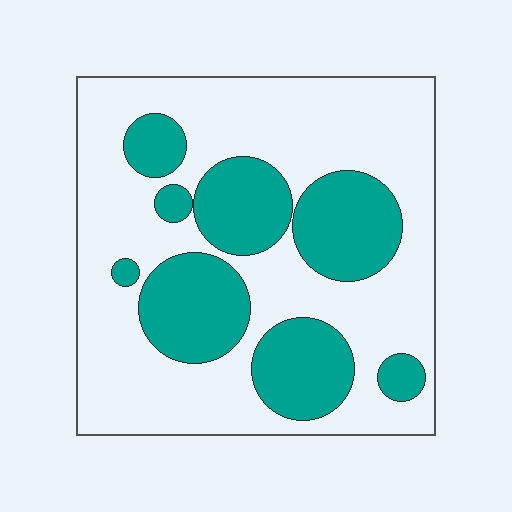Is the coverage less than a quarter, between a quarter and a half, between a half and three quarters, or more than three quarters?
Between a quarter and a half.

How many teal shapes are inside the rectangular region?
8.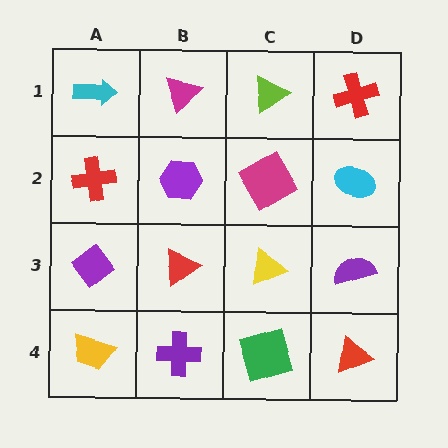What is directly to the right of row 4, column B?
A green square.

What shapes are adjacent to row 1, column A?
A red cross (row 2, column A), a magenta triangle (row 1, column B).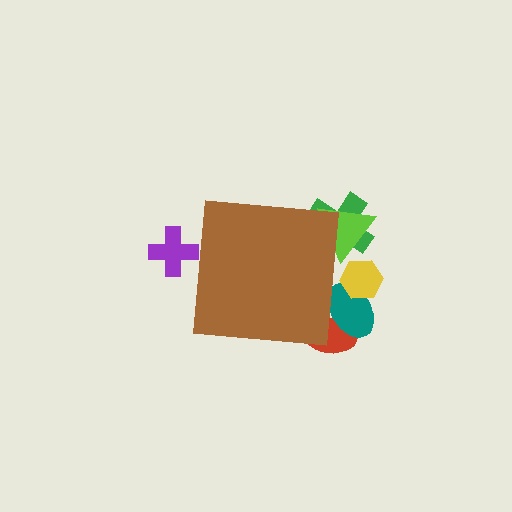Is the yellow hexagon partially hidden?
Yes, the yellow hexagon is partially hidden behind the brown square.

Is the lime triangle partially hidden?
Yes, the lime triangle is partially hidden behind the brown square.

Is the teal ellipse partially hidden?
Yes, the teal ellipse is partially hidden behind the brown square.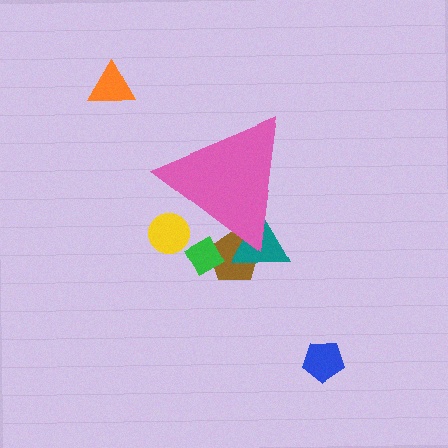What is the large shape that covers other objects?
A pink triangle.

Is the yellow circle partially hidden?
Yes, the yellow circle is partially hidden behind the pink triangle.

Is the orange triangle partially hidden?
No, the orange triangle is fully visible.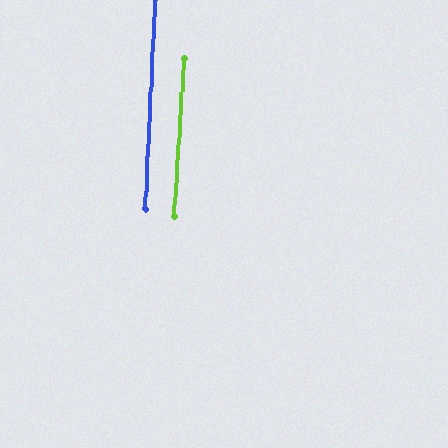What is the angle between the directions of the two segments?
Approximately 1 degree.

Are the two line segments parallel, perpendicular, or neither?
Parallel — their directions differ by only 0.8°.